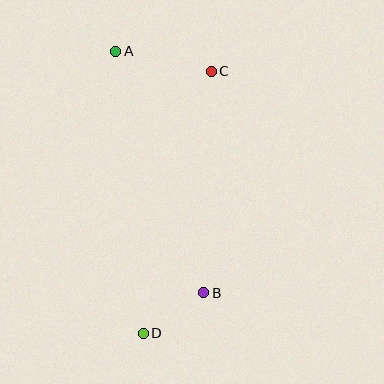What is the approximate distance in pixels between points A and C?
The distance between A and C is approximately 97 pixels.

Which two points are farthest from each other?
Points A and D are farthest from each other.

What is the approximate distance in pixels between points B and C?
The distance between B and C is approximately 221 pixels.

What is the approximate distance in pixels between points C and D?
The distance between C and D is approximately 270 pixels.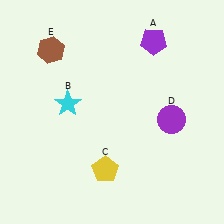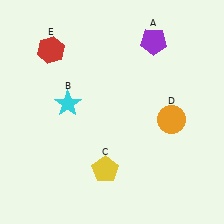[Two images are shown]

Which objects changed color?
D changed from purple to orange. E changed from brown to red.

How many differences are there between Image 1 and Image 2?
There are 2 differences between the two images.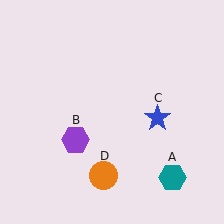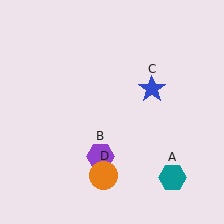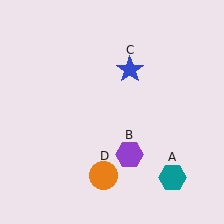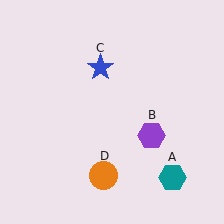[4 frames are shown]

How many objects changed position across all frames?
2 objects changed position: purple hexagon (object B), blue star (object C).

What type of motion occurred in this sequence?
The purple hexagon (object B), blue star (object C) rotated counterclockwise around the center of the scene.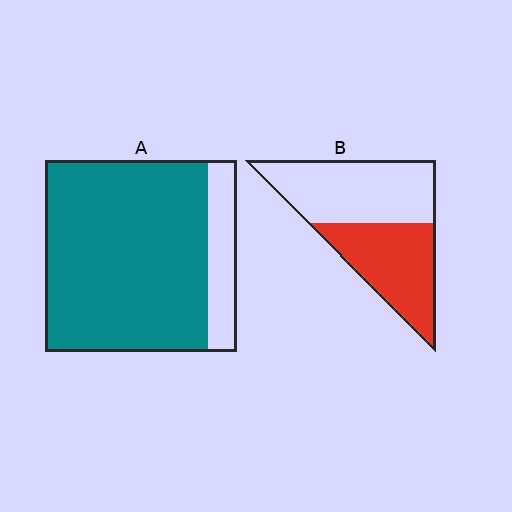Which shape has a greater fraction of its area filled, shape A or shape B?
Shape A.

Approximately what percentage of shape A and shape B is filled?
A is approximately 85% and B is approximately 45%.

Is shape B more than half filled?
No.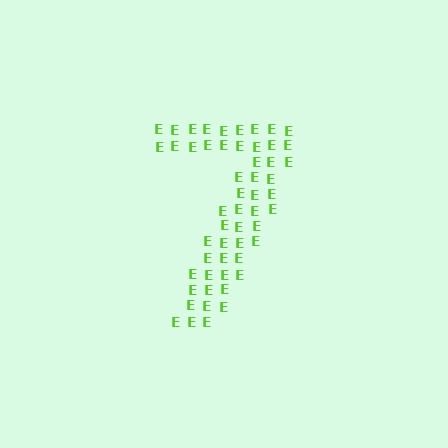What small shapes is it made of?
It is made of small letter E's.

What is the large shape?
The large shape is the digit 7.